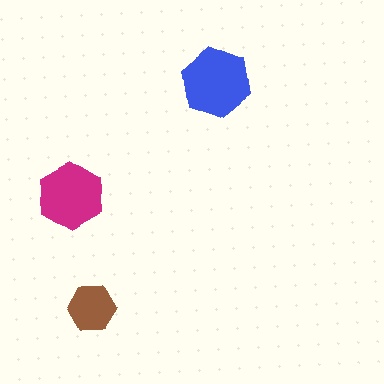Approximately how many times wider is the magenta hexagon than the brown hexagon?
About 1.5 times wider.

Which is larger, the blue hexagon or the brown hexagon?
The blue one.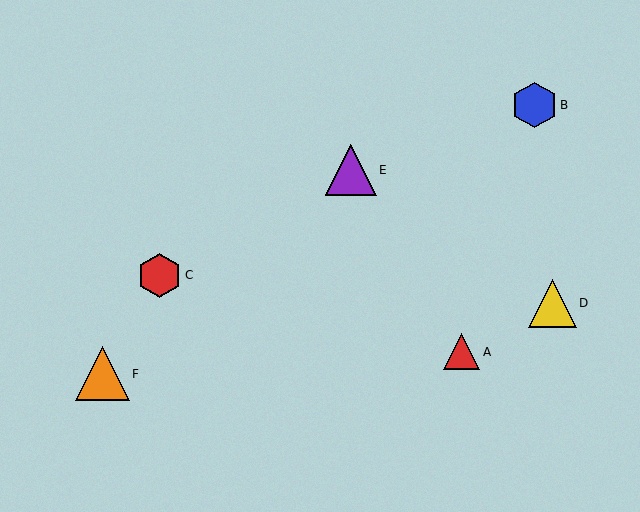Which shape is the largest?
The orange triangle (labeled F) is the largest.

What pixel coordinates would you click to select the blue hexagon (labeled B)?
Click at (535, 105) to select the blue hexagon B.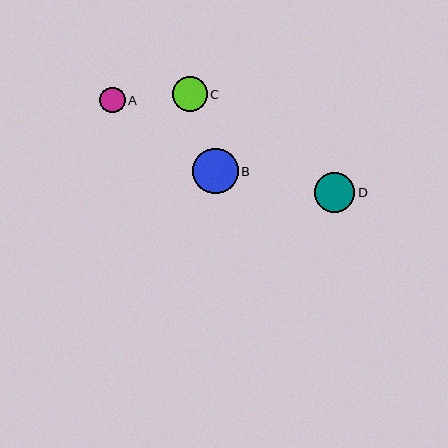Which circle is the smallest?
Circle A is the smallest with a size of approximately 26 pixels.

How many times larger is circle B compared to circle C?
Circle B is approximately 1.3 times the size of circle C.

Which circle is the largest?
Circle B is the largest with a size of approximately 46 pixels.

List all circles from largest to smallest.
From largest to smallest: B, D, C, A.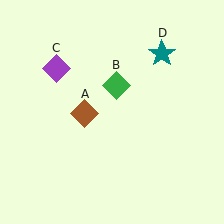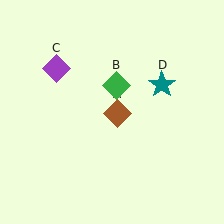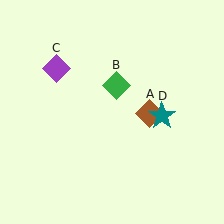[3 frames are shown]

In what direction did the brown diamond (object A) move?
The brown diamond (object A) moved right.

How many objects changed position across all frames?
2 objects changed position: brown diamond (object A), teal star (object D).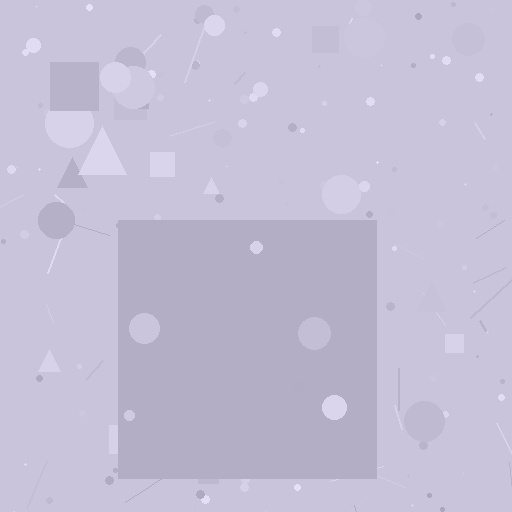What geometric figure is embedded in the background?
A square is embedded in the background.